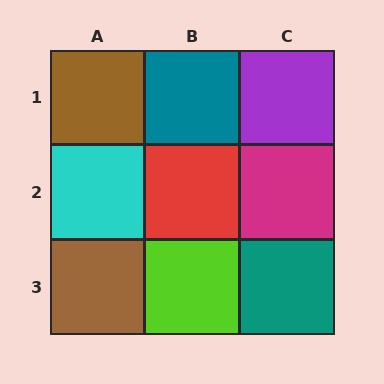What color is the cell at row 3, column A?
Brown.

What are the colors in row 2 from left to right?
Cyan, red, magenta.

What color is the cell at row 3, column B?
Lime.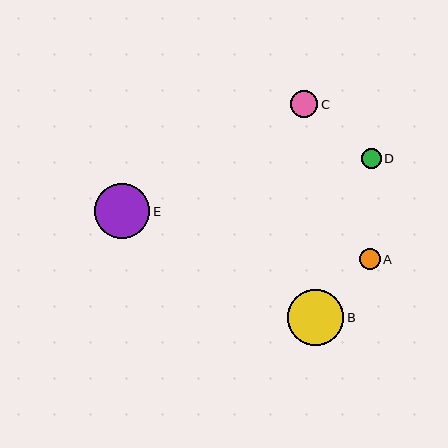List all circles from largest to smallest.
From largest to smallest: B, E, C, A, D.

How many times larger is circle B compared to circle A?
Circle B is approximately 2.7 times the size of circle A.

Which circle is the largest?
Circle B is the largest with a size of approximately 57 pixels.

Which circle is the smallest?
Circle D is the smallest with a size of approximately 19 pixels.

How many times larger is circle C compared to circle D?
Circle C is approximately 1.4 times the size of circle D.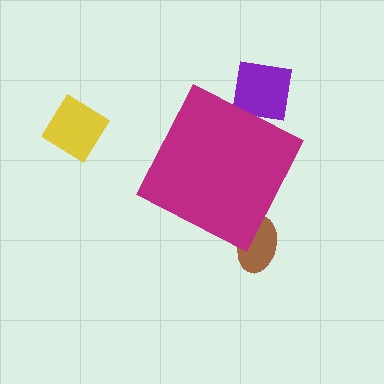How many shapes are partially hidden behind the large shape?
2 shapes are partially hidden.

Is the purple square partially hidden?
Yes, the purple square is partially hidden behind the magenta diamond.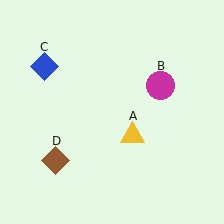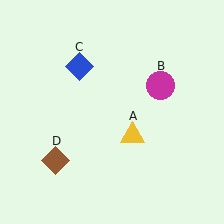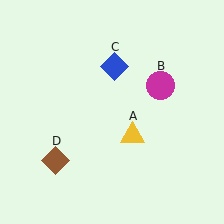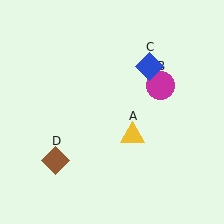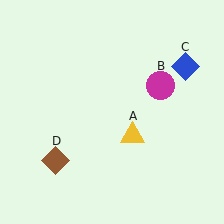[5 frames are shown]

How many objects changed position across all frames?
1 object changed position: blue diamond (object C).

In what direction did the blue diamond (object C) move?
The blue diamond (object C) moved right.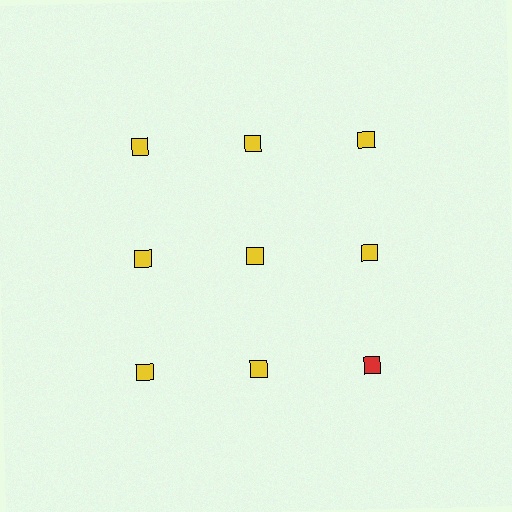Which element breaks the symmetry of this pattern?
The red square in the third row, center column breaks the symmetry. All other shapes are yellow squares.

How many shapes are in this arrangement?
There are 9 shapes arranged in a grid pattern.